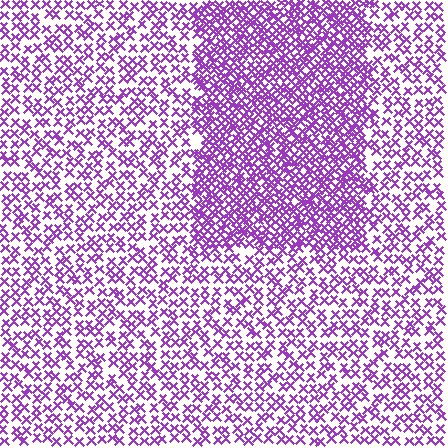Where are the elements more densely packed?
The elements are more densely packed inside the rectangle boundary.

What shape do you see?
I see a rectangle.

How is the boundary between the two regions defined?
The boundary is defined by a change in element density (approximately 2.0x ratio). All elements are the same color, size, and shape.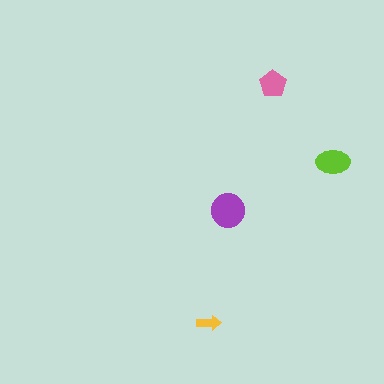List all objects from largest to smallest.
The purple circle, the lime ellipse, the pink pentagon, the yellow arrow.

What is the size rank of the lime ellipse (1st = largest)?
2nd.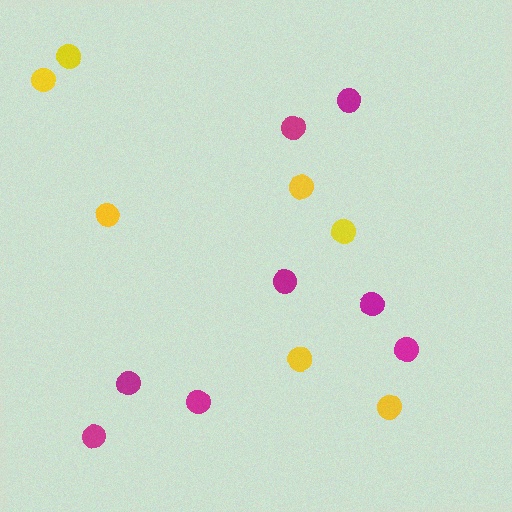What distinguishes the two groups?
There are 2 groups: one group of yellow circles (7) and one group of magenta circles (8).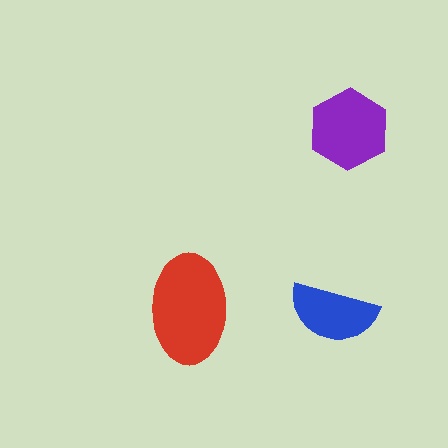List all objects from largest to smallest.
The red ellipse, the purple hexagon, the blue semicircle.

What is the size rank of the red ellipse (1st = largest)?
1st.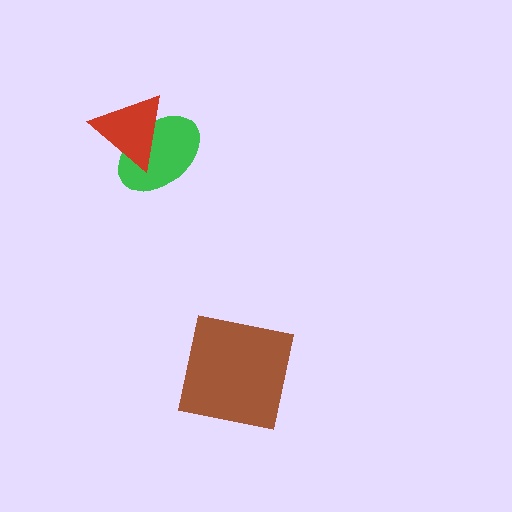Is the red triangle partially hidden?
No, no other shape covers it.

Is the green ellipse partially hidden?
Yes, it is partially covered by another shape.